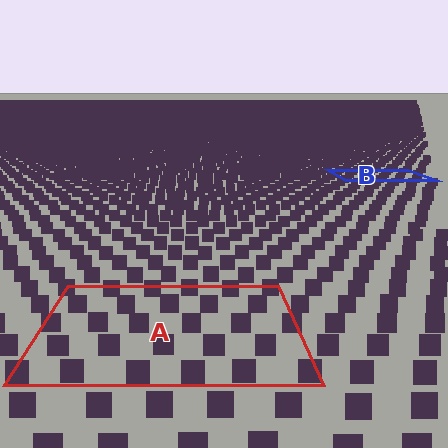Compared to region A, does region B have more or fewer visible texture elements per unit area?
Region B has more texture elements per unit area — they are packed more densely because it is farther away.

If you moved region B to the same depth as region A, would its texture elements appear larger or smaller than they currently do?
They would appear larger. At a closer depth, the same texture elements are projected at a bigger on-screen size.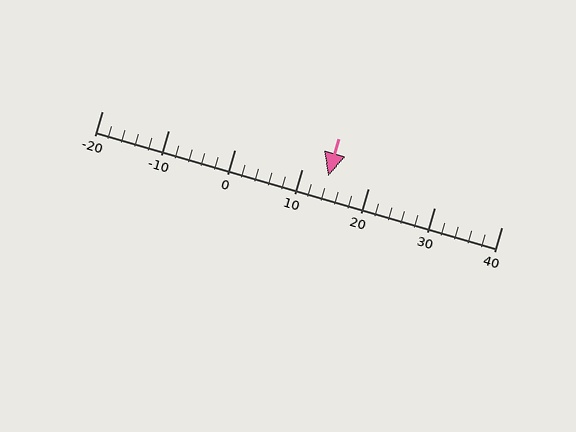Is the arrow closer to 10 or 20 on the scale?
The arrow is closer to 10.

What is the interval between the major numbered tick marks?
The major tick marks are spaced 10 units apart.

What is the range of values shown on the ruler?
The ruler shows values from -20 to 40.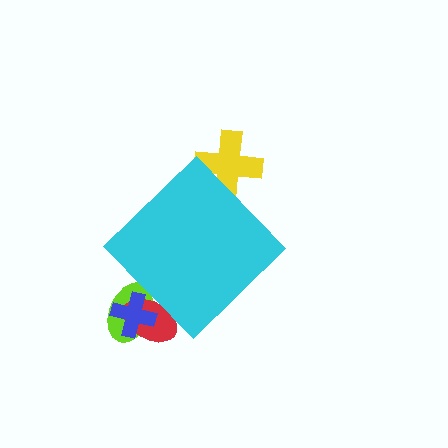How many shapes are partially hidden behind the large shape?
4 shapes are partially hidden.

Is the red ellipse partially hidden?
Yes, the red ellipse is partially hidden behind the cyan diamond.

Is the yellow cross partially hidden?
Yes, the yellow cross is partially hidden behind the cyan diamond.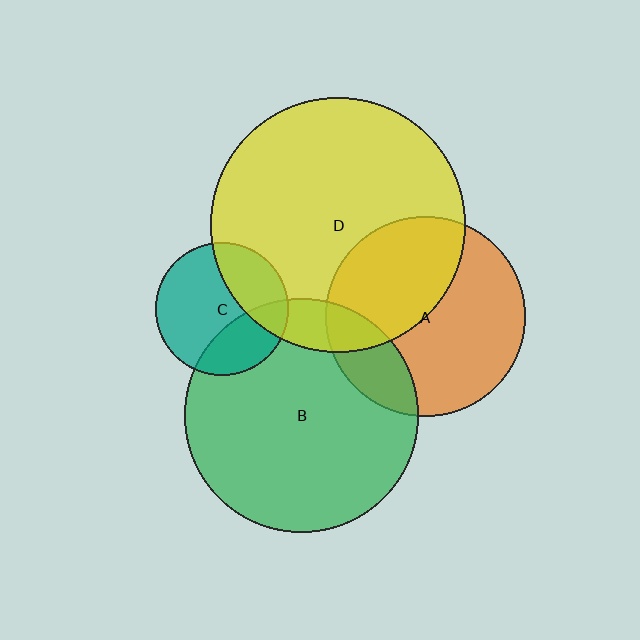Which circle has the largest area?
Circle D (yellow).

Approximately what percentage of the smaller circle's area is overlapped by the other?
Approximately 30%.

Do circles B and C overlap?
Yes.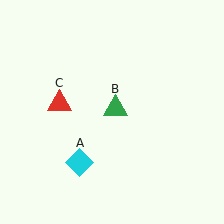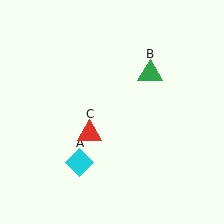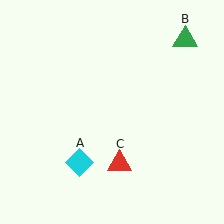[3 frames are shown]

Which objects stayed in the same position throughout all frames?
Cyan diamond (object A) remained stationary.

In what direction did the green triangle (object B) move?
The green triangle (object B) moved up and to the right.